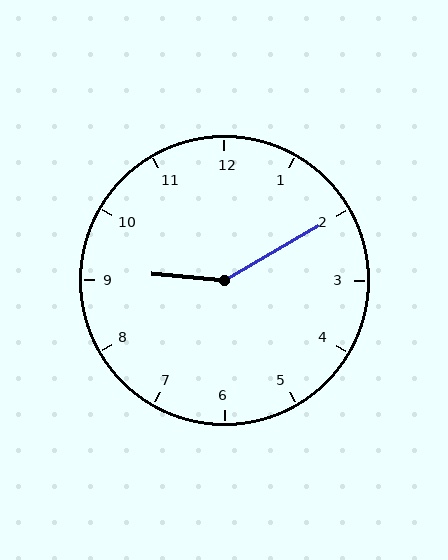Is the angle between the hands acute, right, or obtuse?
It is obtuse.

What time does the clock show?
9:10.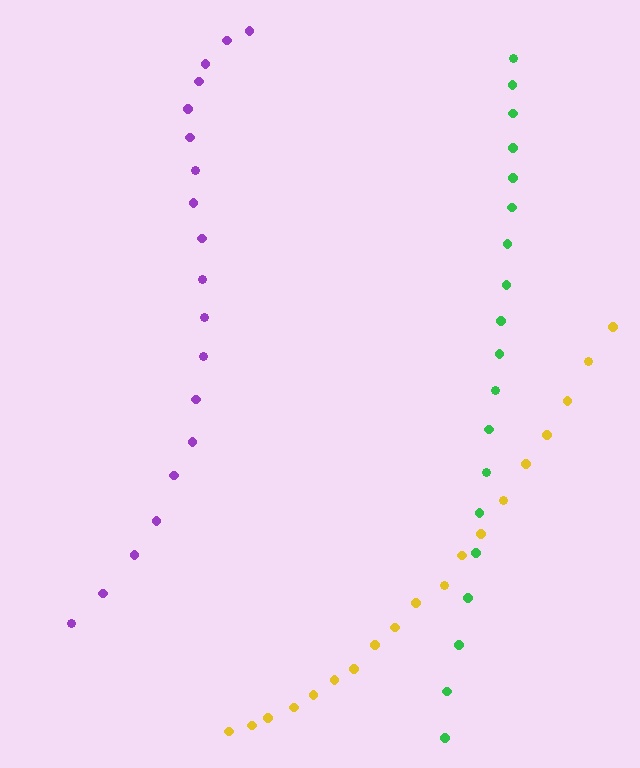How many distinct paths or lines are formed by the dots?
There are 3 distinct paths.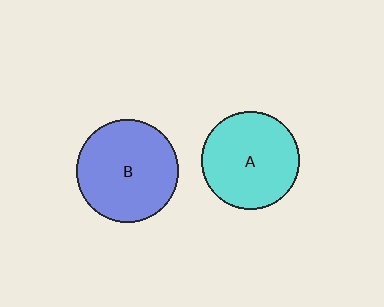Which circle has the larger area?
Circle B (blue).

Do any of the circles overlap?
No, none of the circles overlap.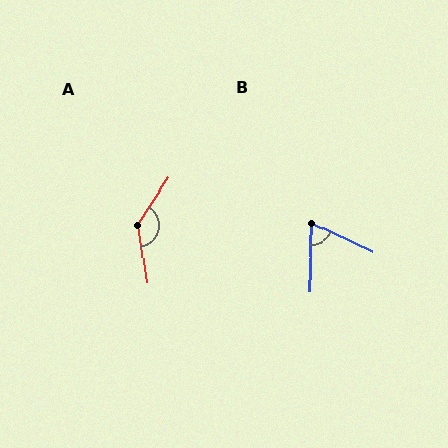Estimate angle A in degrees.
Approximately 138 degrees.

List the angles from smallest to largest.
B (66°), A (138°).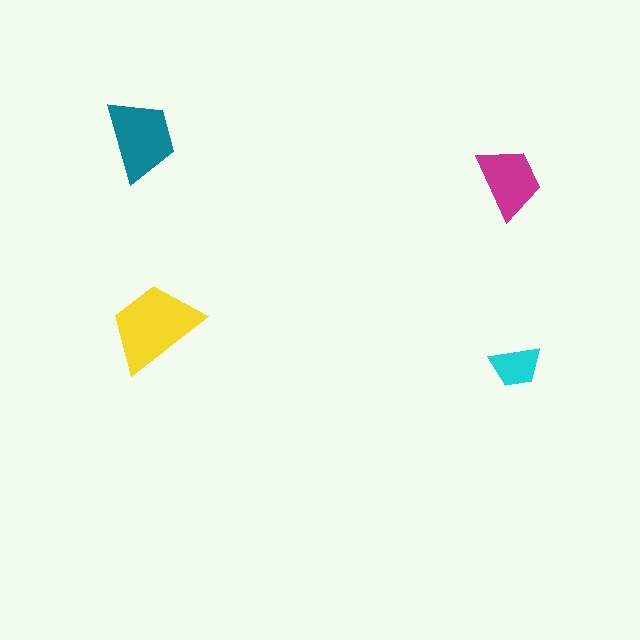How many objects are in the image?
There are 4 objects in the image.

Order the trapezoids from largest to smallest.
the yellow one, the teal one, the magenta one, the cyan one.